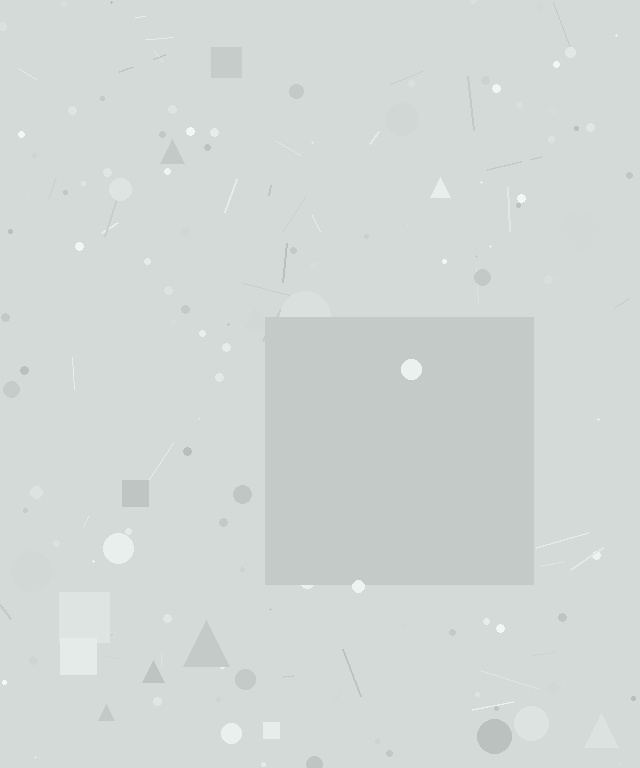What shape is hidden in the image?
A square is hidden in the image.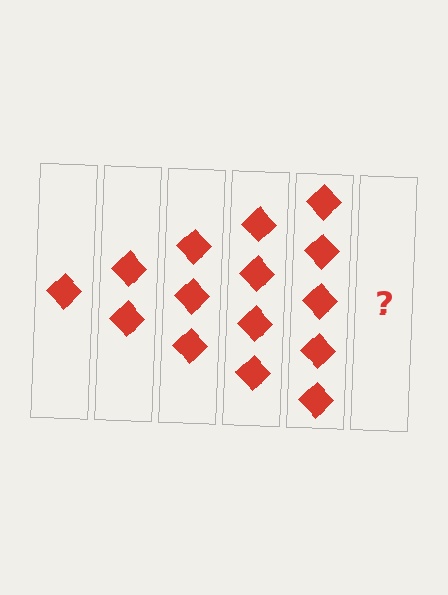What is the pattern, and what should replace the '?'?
The pattern is that each step adds one more diamond. The '?' should be 6 diamonds.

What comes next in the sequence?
The next element should be 6 diamonds.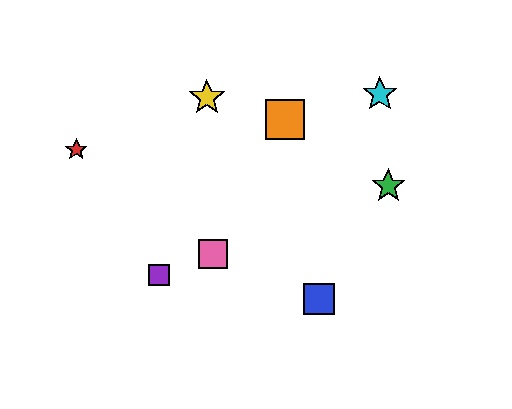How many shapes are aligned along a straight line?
3 shapes (the green star, the purple square, the pink square) are aligned along a straight line.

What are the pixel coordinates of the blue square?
The blue square is at (319, 299).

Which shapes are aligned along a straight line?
The green star, the purple square, the pink square are aligned along a straight line.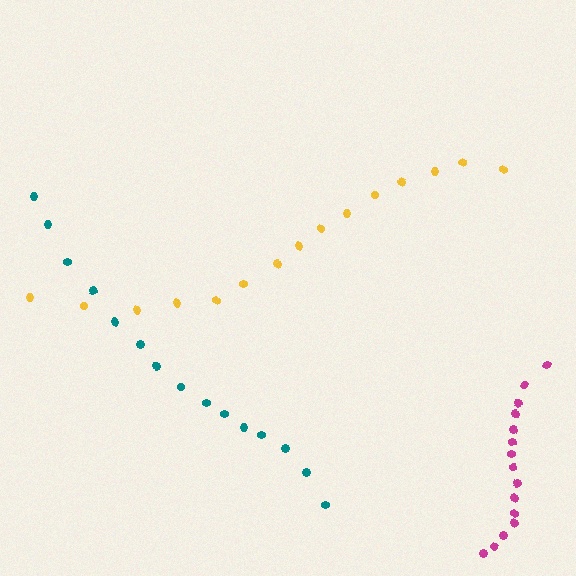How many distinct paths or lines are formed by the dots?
There are 3 distinct paths.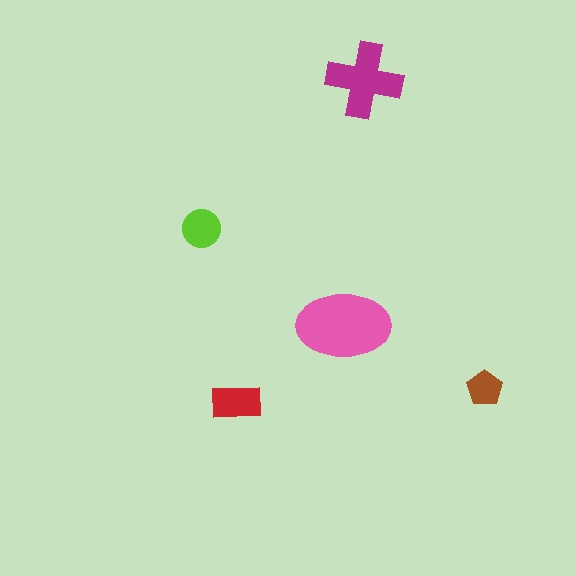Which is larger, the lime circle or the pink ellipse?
The pink ellipse.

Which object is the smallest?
The brown pentagon.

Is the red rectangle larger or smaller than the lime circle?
Larger.